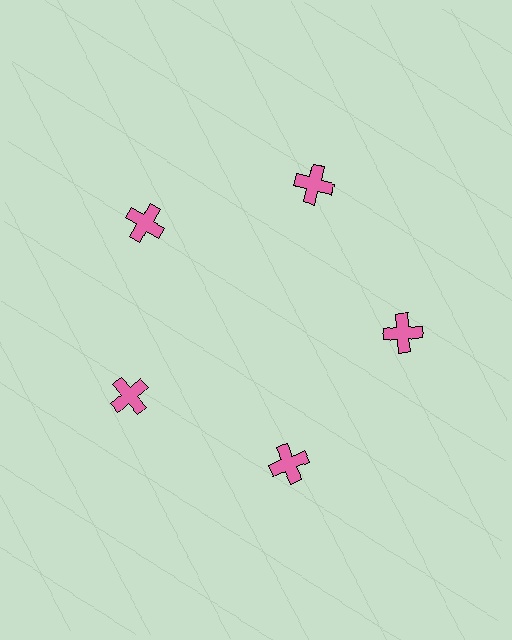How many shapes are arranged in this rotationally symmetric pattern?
There are 5 shapes, arranged in 5 groups of 1.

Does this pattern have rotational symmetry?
Yes, this pattern has 5-fold rotational symmetry. It looks the same after rotating 72 degrees around the center.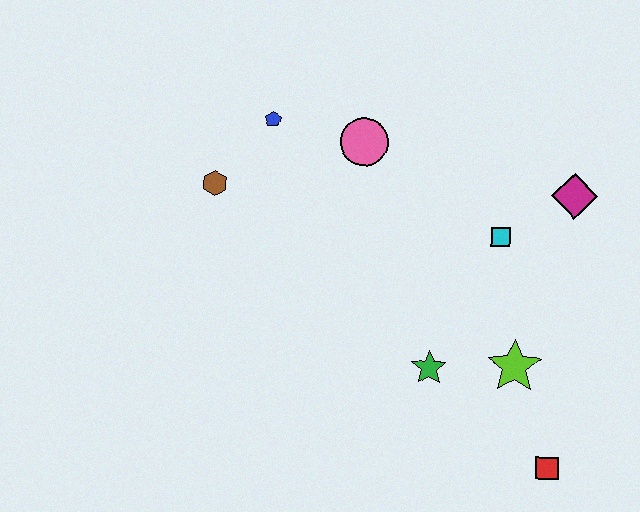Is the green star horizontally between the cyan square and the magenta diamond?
No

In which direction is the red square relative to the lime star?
The red square is below the lime star.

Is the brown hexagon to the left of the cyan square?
Yes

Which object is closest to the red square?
The lime star is closest to the red square.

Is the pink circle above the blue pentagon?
No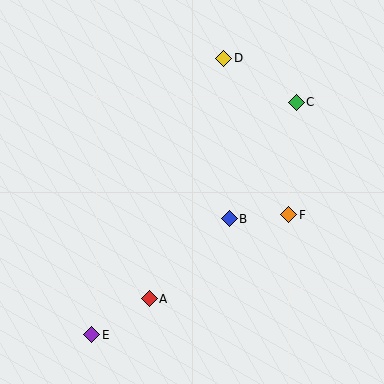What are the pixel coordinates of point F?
Point F is at (289, 215).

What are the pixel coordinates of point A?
Point A is at (149, 299).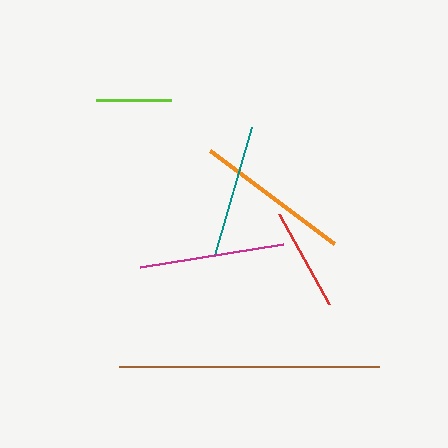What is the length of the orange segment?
The orange segment is approximately 156 pixels long.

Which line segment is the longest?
The brown line is the longest at approximately 260 pixels.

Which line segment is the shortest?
The lime line is the shortest at approximately 75 pixels.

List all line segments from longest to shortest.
From longest to shortest: brown, orange, magenta, teal, red, lime.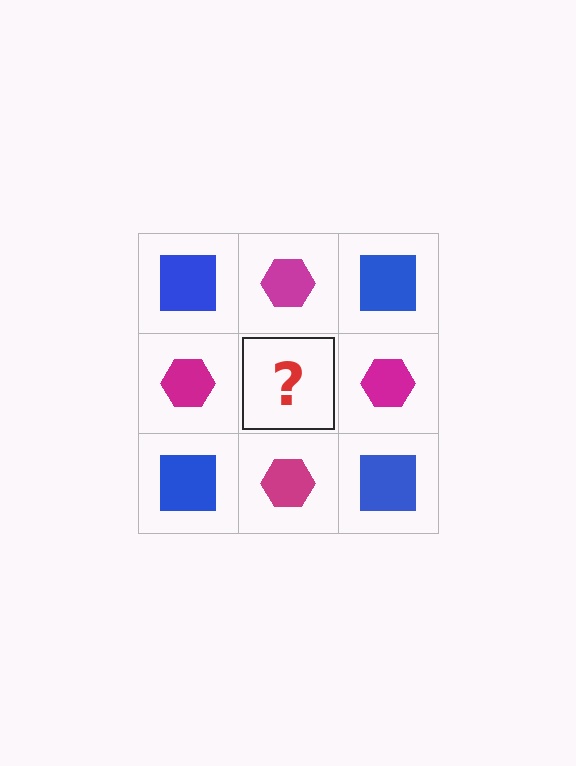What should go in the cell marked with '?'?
The missing cell should contain a blue square.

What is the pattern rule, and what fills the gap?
The rule is that it alternates blue square and magenta hexagon in a checkerboard pattern. The gap should be filled with a blue square.